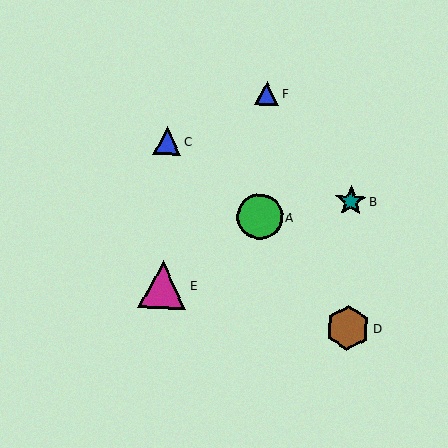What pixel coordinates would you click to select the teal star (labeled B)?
Click at (351, 201) to select the teal star B.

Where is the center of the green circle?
The center of the green circle is at (260, 217).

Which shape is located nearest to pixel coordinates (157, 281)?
The magenta triangle (labeled E) at (163, 284) is nearest to that location.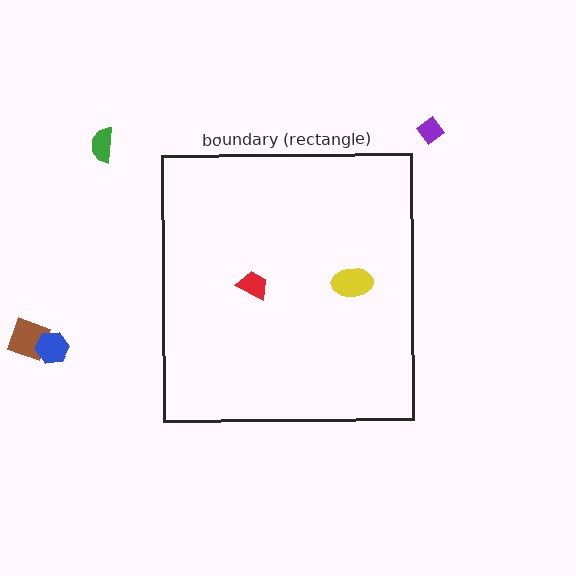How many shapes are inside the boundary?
2 inside, 4 outside.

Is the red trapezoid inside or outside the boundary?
Inside.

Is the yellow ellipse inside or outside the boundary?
Inside.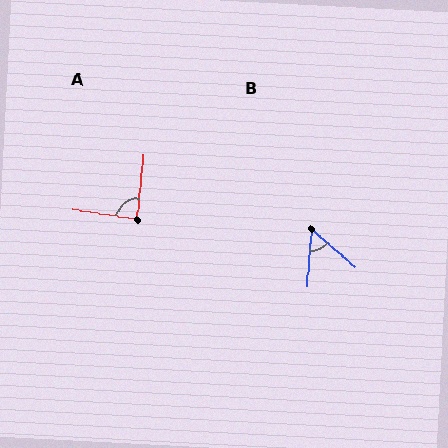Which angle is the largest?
A, at approximately 88 degrees.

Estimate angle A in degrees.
Approximately 88 degrees.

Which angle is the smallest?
B, at approximately 53 degrees.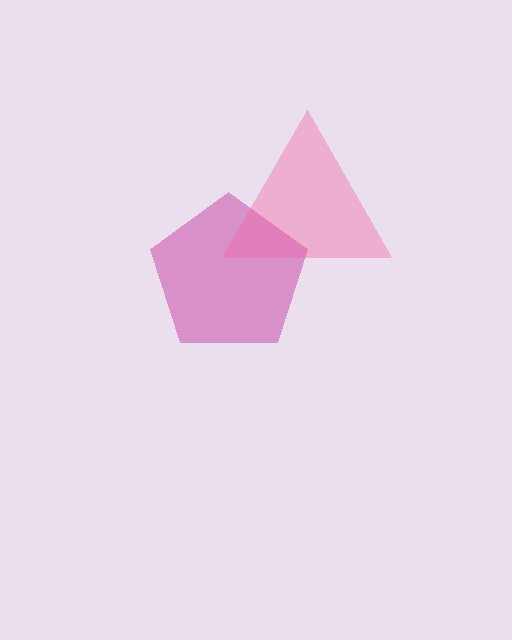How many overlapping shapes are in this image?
There are 2 overlapping shapes in the image.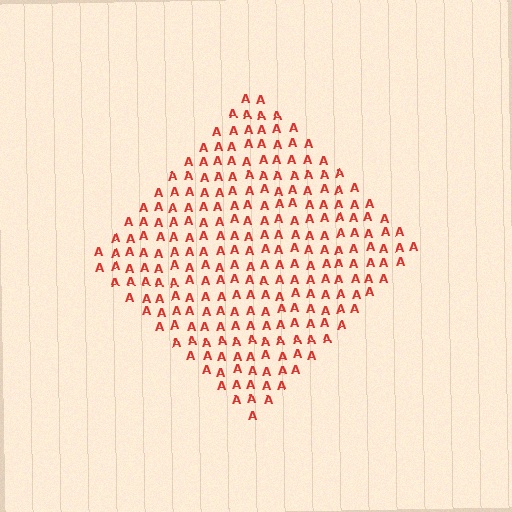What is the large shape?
The large shape is a diamond.